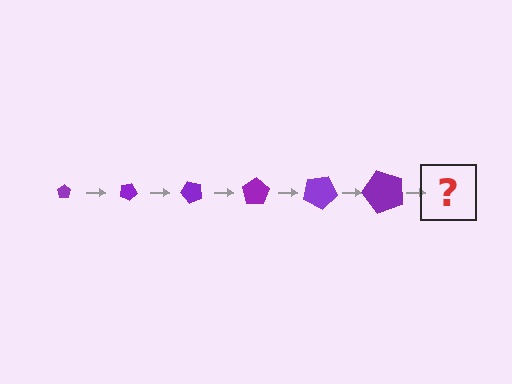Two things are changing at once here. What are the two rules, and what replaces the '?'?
The two rules are that the pentagon grows larger each step and it rotates 25 degrees each step. The '?' should be a pentagon, larger than the previous one and rotated 150 degrees from the start.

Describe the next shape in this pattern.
It should be a pentagon, larger than the previous one and rotated 150 degrees from the start.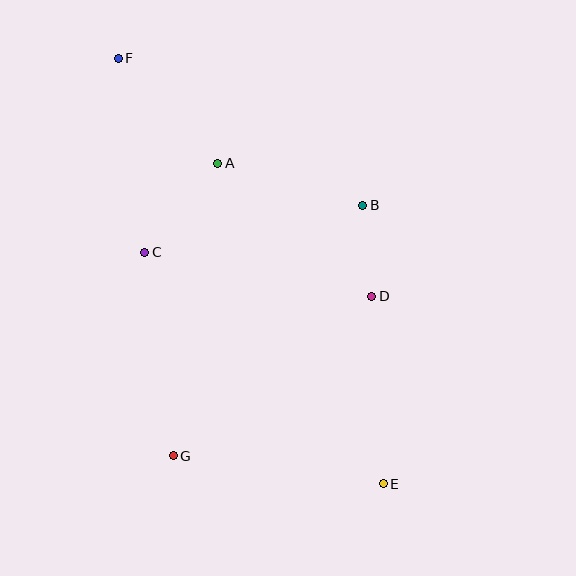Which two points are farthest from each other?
Points E and F are farthest from each other.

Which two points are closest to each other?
Points B and D are closest to each other.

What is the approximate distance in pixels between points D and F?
The distance between D and F is approximately 348 pixels.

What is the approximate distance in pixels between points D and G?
The distance between D and G is approximately 255 pixels.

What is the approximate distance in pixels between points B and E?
The distance between B and E is approximately 279 pixels.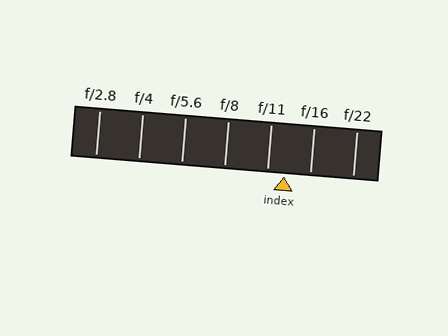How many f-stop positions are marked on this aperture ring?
There are 7 f-stop positions marked.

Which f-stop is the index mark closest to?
The index mark is closest to f/11.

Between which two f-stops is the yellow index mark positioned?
The index mark is between f/11 and f/16.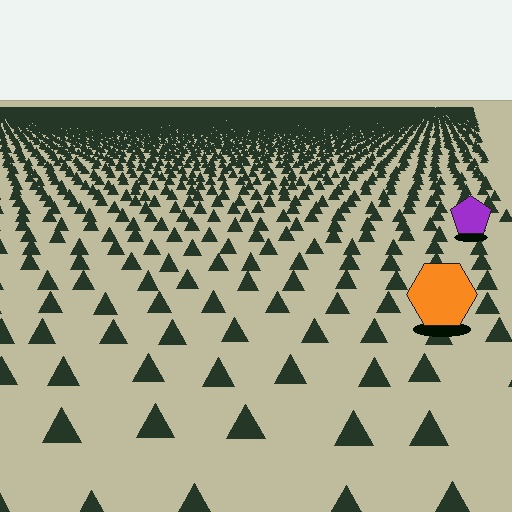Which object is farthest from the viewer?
The purple pentagon is farthest from the viewer. It appears smaller and the ground texture around it is denser.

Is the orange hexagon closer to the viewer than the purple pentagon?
Yes. The orange hexagon is closer — you can tell from the texture gradient: the ground texture is coarser near it.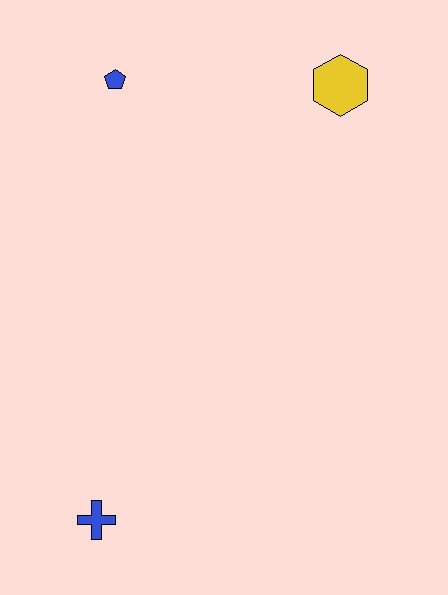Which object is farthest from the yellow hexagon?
The blue cross is farthest from the yellow hexagon.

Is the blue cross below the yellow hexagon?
Yes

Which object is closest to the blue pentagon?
The yellow hexagon is closest to the blue pentagon.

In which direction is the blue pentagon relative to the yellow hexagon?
The blue pentagon is to the left of the yellow hexagon.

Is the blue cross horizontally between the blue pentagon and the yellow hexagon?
No